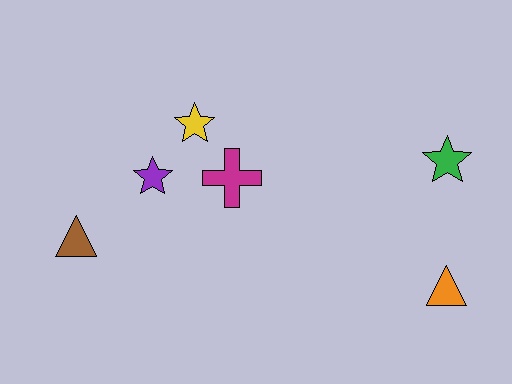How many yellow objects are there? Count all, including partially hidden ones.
There is 1 yellow object.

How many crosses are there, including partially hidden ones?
There is 1 cross.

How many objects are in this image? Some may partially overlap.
There are 6 objects.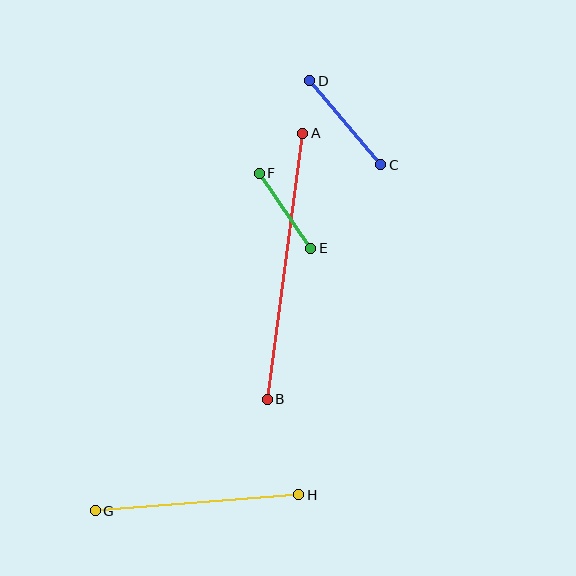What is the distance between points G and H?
The distance is approximately 204 pixels.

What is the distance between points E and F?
The distance is approximately 91 pixels.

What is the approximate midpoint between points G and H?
The midpoint is at approximately (197, 503) pixels.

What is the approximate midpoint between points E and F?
The midpoint is at approximately (285, 211) pixels.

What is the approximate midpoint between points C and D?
The midpoint is at approximately (345, 123) pixels.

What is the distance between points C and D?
The distance is approximately 110 pixels.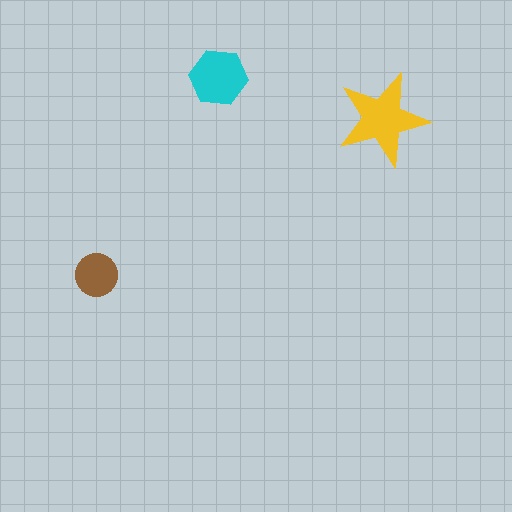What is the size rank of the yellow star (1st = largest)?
1st.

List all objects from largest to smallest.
The yellow star, the cyan hexagon, the brown circle.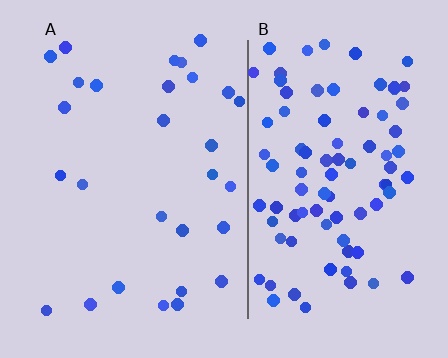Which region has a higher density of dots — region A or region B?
B (the right).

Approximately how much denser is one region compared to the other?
Approximately 3.2× — region B over region A.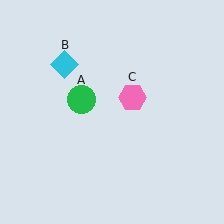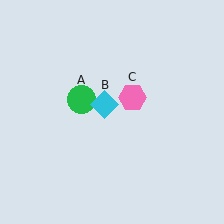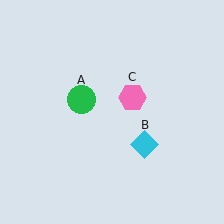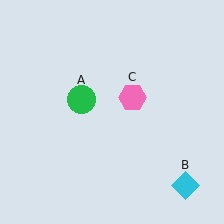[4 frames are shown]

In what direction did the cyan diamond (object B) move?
The cyan diamond (object B) moved down and to the right.